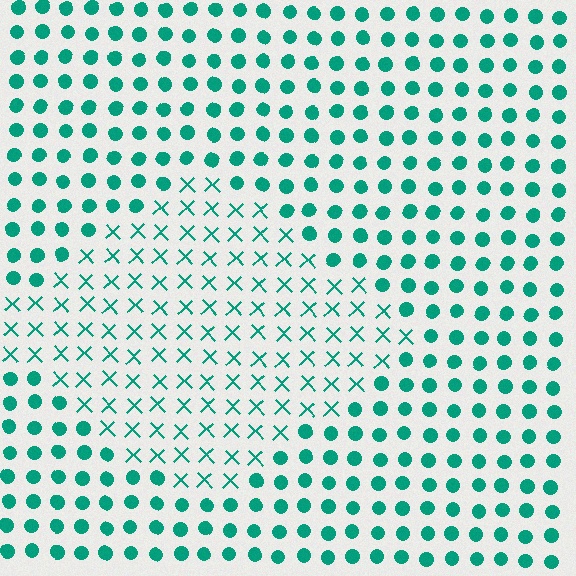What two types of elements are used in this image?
The image uses X marks inside the diamond region and circles outside it.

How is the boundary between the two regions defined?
The boundary is defined by a change in element shape: X marks inside vs. circles outside. All elements share the same color and spacing.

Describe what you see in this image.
The image is filled with small teal elements arranged in a uniform grid. A diamond-shaped region contains X marks, while the surrounding area contains circles. The boundary is defined purely by the change in element shape.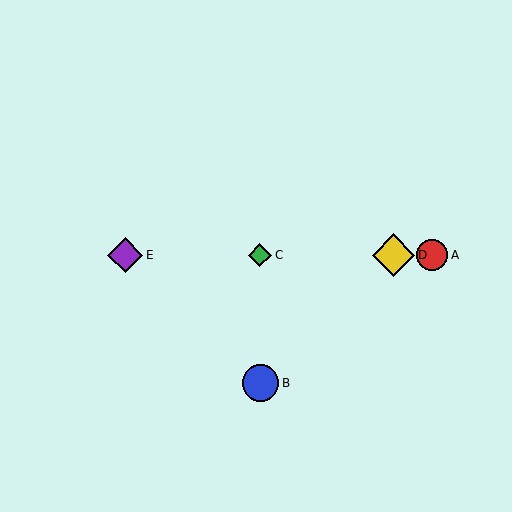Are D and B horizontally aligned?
No, D is at y≈255 and B is at y≈383.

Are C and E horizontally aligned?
Yes, both are at y≈255.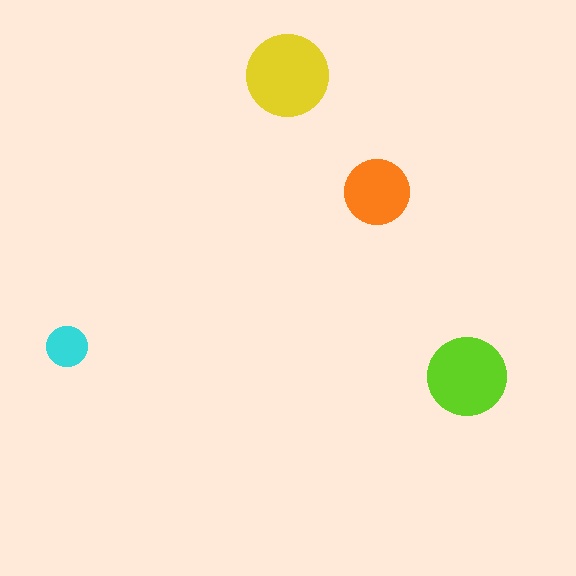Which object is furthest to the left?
The cyan circle is leftmost.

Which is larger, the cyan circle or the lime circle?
The lime one.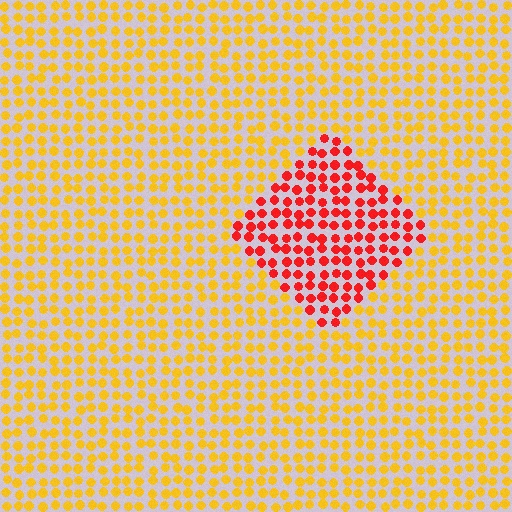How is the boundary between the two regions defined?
The boundary is defined purely by a slight shift in hue (about 47 degrees). Spacing, size, and orientation are identical on both sides.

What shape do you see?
I see a diamond.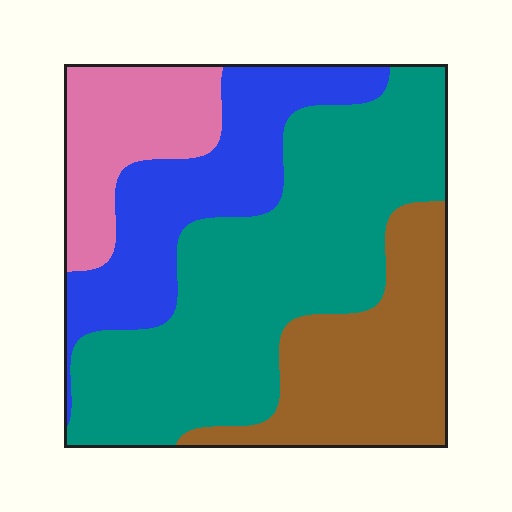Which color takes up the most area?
Teal, at roughly 45%.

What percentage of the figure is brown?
Brown takes up about one fifth (1/5) of the figure.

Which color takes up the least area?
Pink, at roughly 15%.